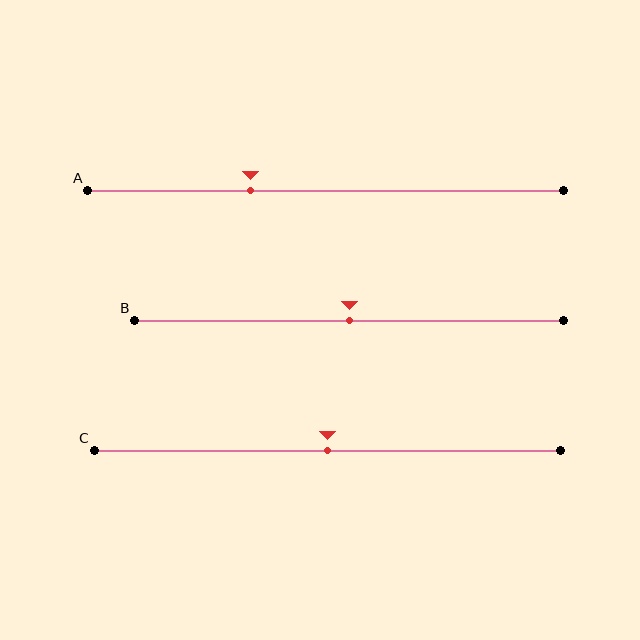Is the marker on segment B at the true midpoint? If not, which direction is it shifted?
Yes, the marker on segment B is at the true midpoint.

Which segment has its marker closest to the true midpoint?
Segment B has its marker closest to the true midpoint.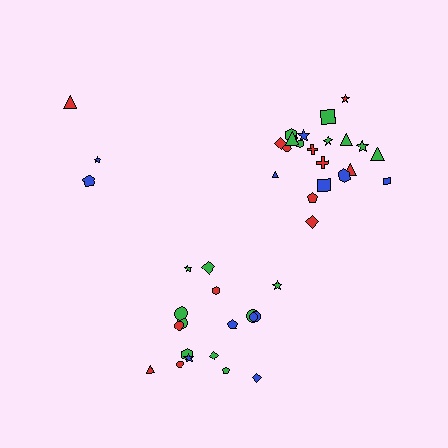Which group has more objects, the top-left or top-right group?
The top-right group.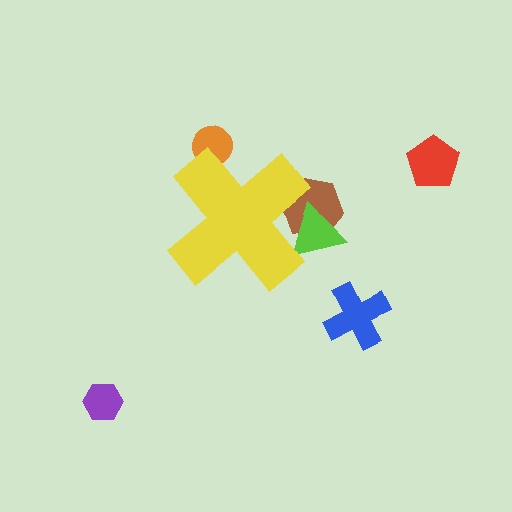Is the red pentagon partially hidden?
No, the red pentagon is fully visible.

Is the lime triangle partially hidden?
Yes, the lime triangle is partially hidden behind the yellow cross.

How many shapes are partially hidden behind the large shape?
3 shapes are partially hidden.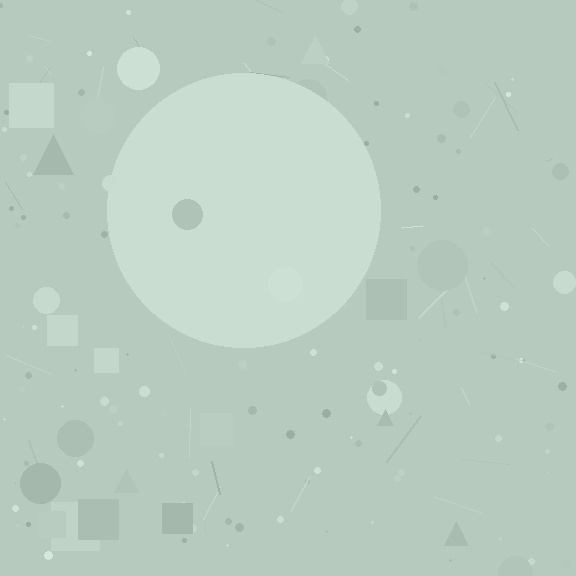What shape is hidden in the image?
A circle is hidden in the image.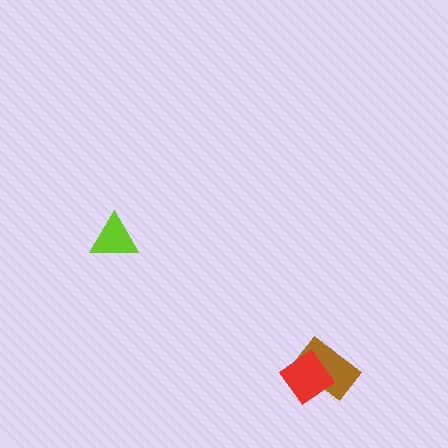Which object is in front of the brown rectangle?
The red diamond is in front of the brown rectangle.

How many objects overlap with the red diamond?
1 object overlaps with the red diamond.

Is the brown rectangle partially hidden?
Yes, it is partially covered by another shape.